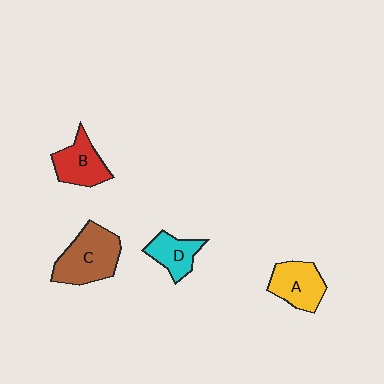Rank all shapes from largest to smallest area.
From largest to smallest: C (brown), A (yellow), B (red), D (cyan).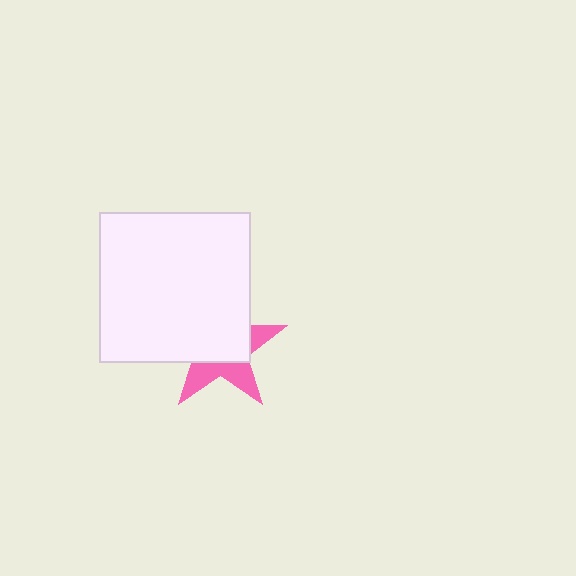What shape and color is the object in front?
The object in front is a white square.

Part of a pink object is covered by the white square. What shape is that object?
It is a star.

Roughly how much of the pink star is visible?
A small part of it is visible (roughly 38%).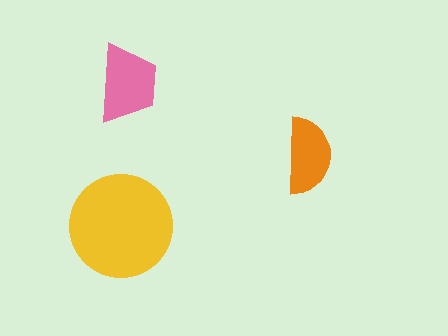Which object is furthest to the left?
The yellow circle is leftmost.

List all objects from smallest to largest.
The orange semicircle, the pink trapezoid, the yellow circle.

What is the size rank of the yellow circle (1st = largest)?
1st.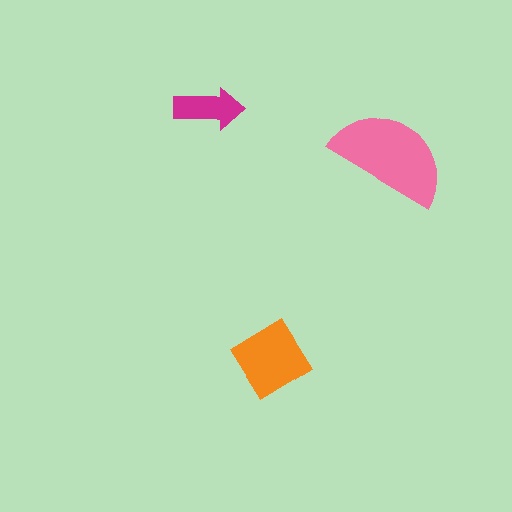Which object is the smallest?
The magenta arrow.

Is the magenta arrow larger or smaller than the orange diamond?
Smaller.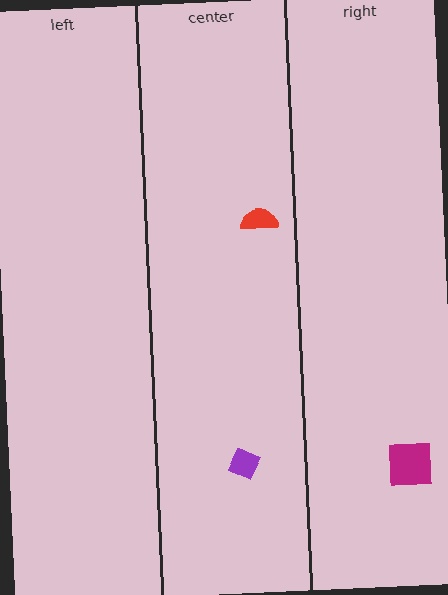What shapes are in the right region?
The magenta square.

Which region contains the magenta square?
The right region.